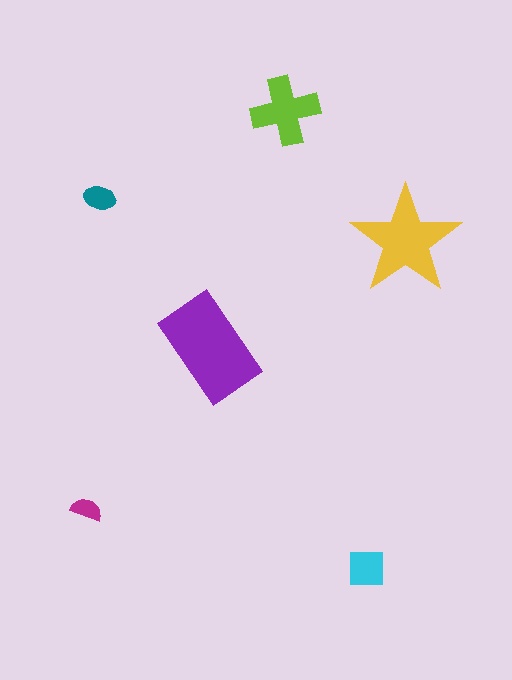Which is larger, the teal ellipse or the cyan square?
The cyan square.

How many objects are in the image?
There are 6 objects in the image.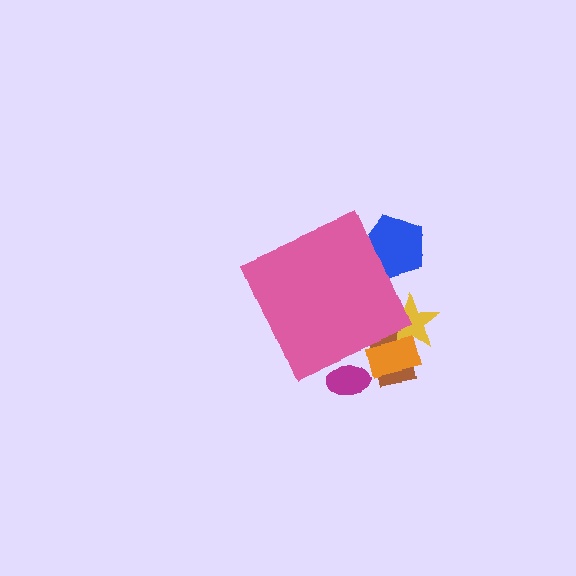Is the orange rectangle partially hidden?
Yes, the orange rectangle is partially hidden behind the pink diamond.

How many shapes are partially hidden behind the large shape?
5 shapes are partially hidden.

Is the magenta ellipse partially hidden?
Yes, the magenta ellipse is partially hidden behind the pink diamond.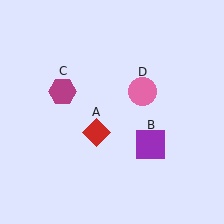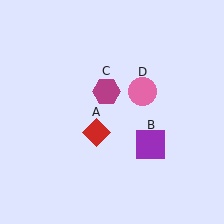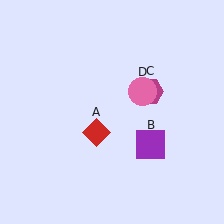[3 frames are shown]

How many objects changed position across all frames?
1 object changed position: magenta hexagon (object C).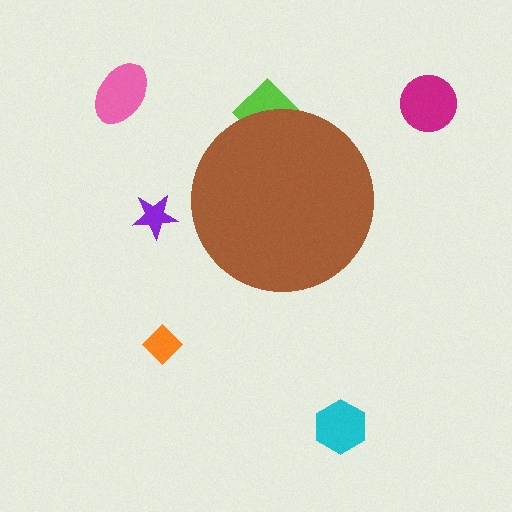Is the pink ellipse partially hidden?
No, the pink ellipse is fully visible.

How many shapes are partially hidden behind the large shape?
1 shape is partially hidden.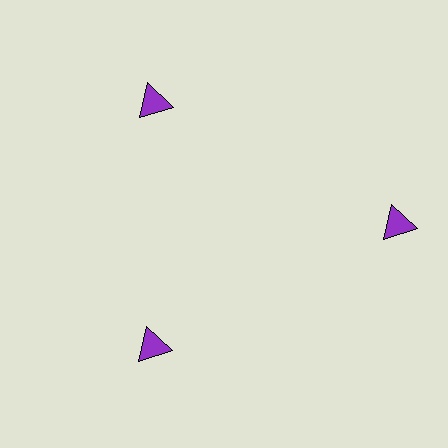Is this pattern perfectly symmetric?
No. The 3 purple triangles are arranged in a ring, but one element near the 3 o'clock position is pushed outward from the center, breaking the 3-fold rotational symmetry.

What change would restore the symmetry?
The symmetry would be restored by moving it inward, back onto the ring so that all 3 triangles sit at equal angles and equal distance from the center.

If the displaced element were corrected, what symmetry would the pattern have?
It would have 3-fold rotational symmetry — the pattern would map onto itself every 120 degrees.